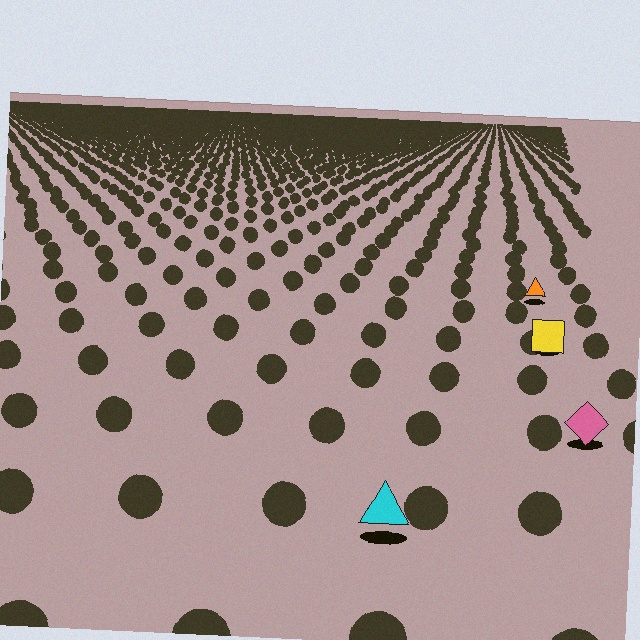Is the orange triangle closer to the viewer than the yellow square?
No. The yellow square is closer — you can tell from the texture gradient: the ground texture is coarser near it.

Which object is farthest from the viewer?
The orange triangle is farthest from the viewer. It appears smaller and the ground texture around it is denser.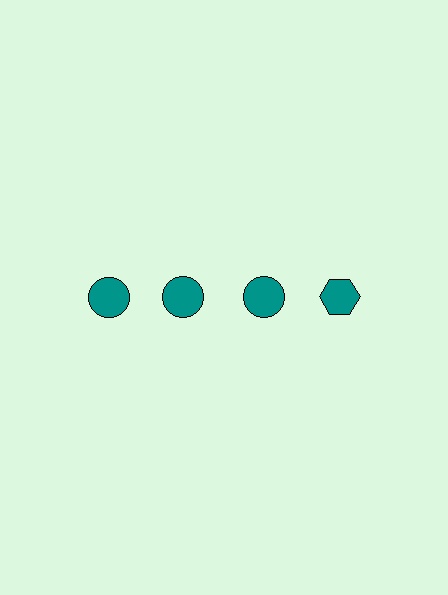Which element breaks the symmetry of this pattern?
The teal hexagon in the top row, second from right column breaks the symmetry. All other shapes are teal circles.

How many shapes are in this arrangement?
There are 4 shapes arranged in a grid pattern.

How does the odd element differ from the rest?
It has a different shape: hexagon instead of circle.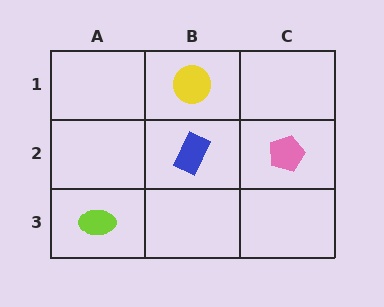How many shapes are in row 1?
1 shape.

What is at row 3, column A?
A lime ellipse.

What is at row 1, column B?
A yellow circle.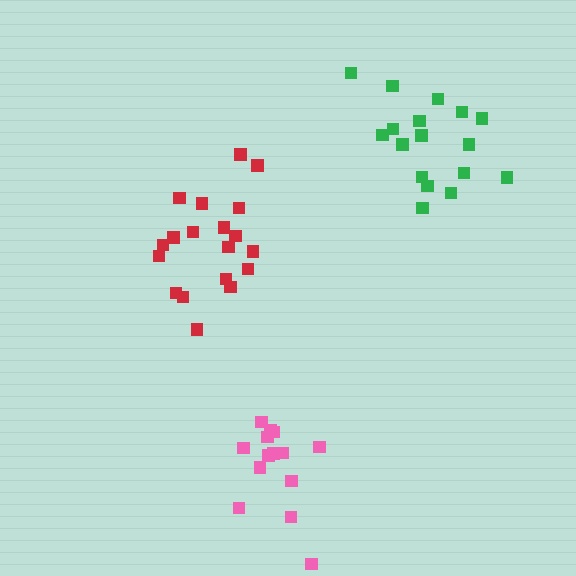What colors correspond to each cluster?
The clusters are colored: pink, green, red.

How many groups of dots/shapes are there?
There are 3 groups.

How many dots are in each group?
Group 1: 15 dots, Group 2: 17 dots, Group 3: 19 dots (51 total).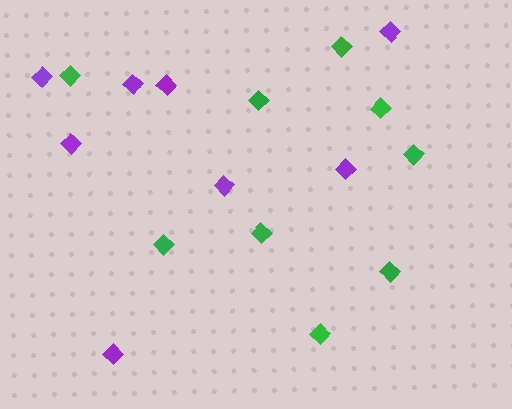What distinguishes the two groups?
There are 2 groups: one group of purple diamonds (8) and one group of green diamonds (9).